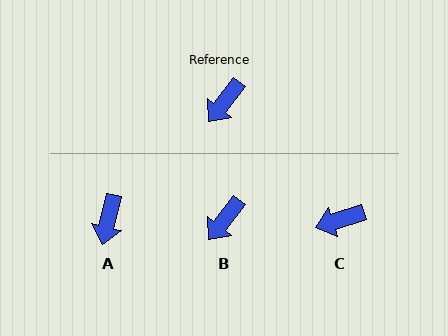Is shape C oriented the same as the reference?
No, it is off by about 34 degrees.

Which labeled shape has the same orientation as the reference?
B.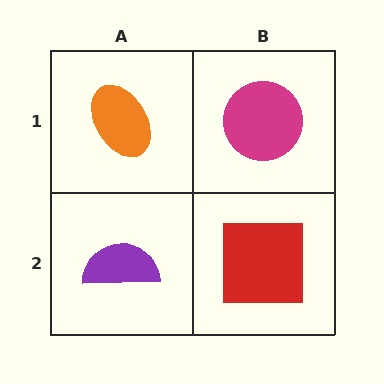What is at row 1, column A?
An orange ellipse.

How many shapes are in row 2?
2 shapes.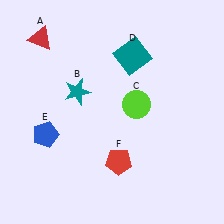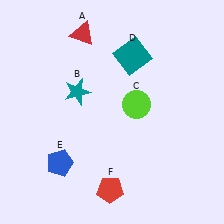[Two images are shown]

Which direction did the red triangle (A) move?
The red triangle (A) moved right.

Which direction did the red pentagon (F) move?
The red pentagon (F) moved down.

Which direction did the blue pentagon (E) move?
The blue pentagon (E) moved down.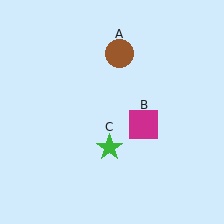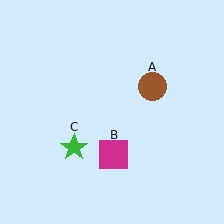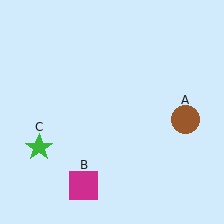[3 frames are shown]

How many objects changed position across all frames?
3 objects changed position: brown circle (object A), magenta square (object B), green star (object C).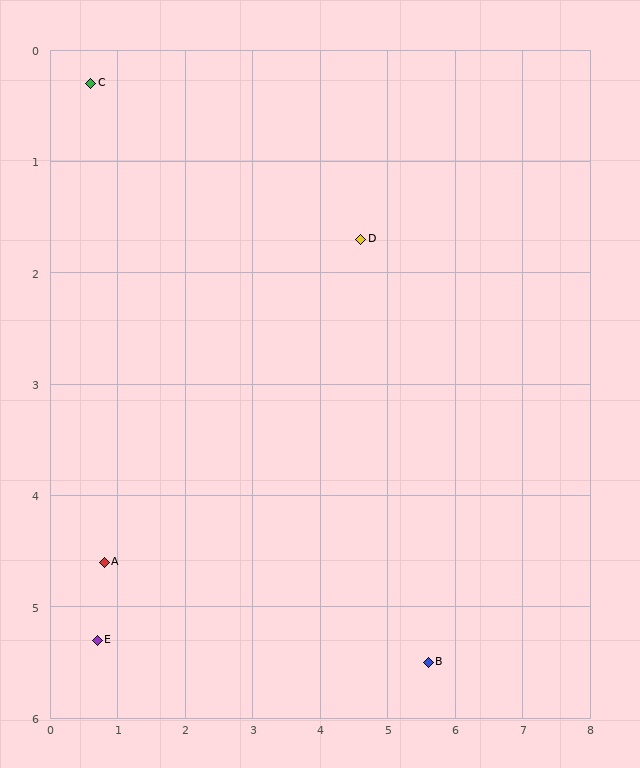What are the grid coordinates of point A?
Point A is at approximately (0.8, 4.6).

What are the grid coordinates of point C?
Point C is at approximately (0.6, 0.3).